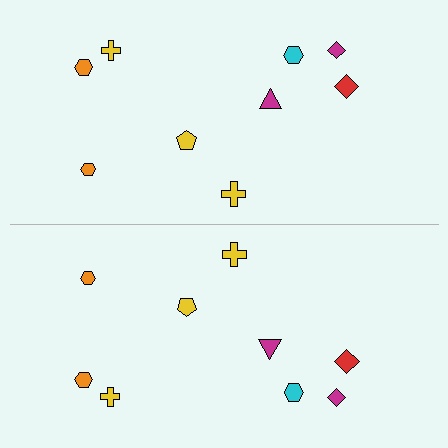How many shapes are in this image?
There are 18 shapes in this image.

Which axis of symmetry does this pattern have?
The pattern has a horizontal axis of symmetry running through the center of the image.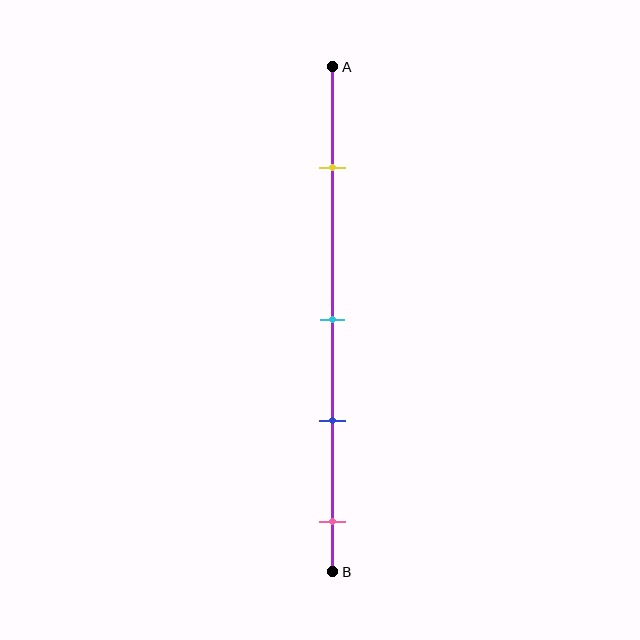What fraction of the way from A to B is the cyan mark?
The cyan mark is approximately 50% (0.5) of the way from A to B.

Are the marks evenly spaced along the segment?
No, the marks are not evenly spaced.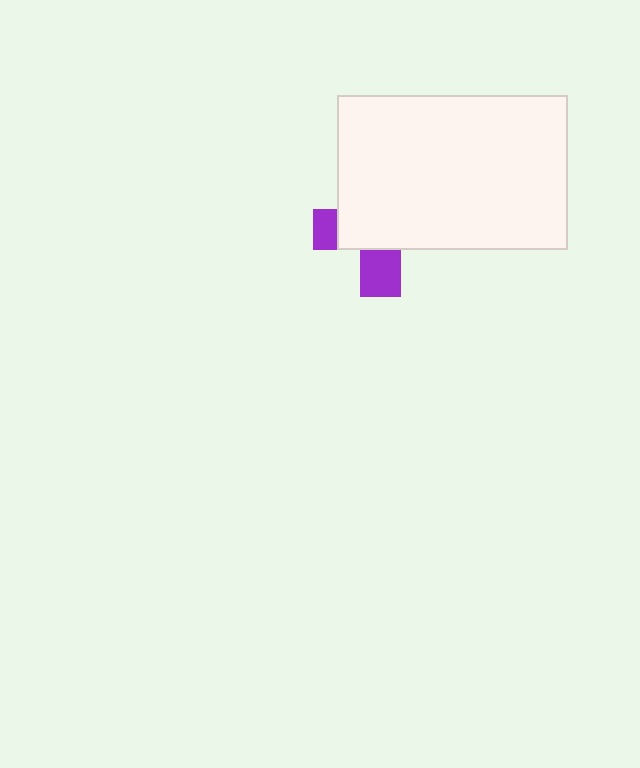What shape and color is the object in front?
The object in front is a white rectangle.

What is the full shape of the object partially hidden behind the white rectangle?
The partially hidden object is a purple cross.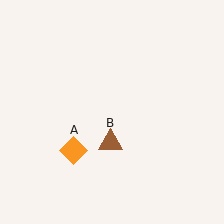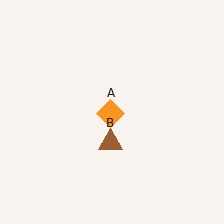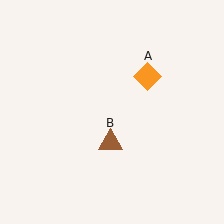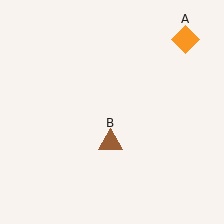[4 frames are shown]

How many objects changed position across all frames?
1 object changed position: orange diamond (object A).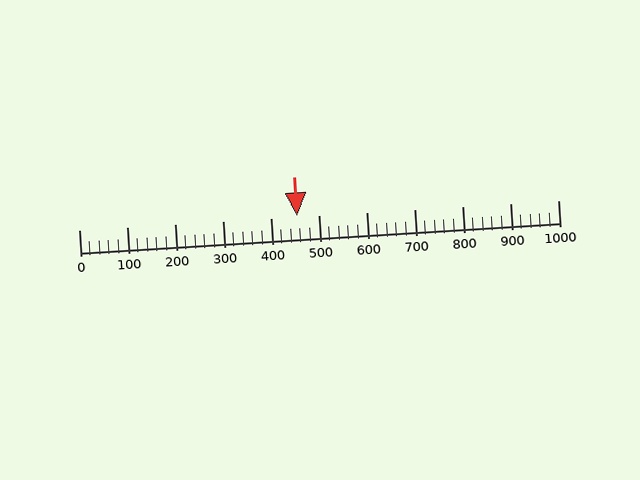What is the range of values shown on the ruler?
The ruler shows values from 0 to 1000.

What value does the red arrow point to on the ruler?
The red arrow points to approximately 454.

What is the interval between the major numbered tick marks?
The major tick marks are spaced 100 units apart.